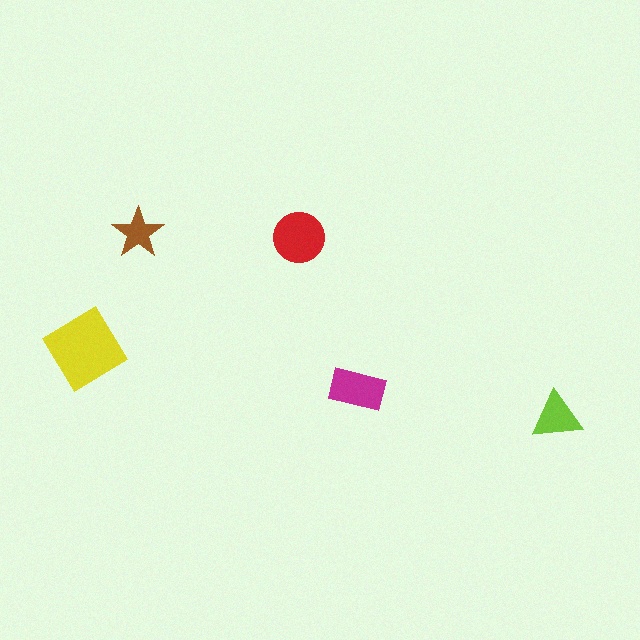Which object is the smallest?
The brown star.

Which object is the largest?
The yellow diamond.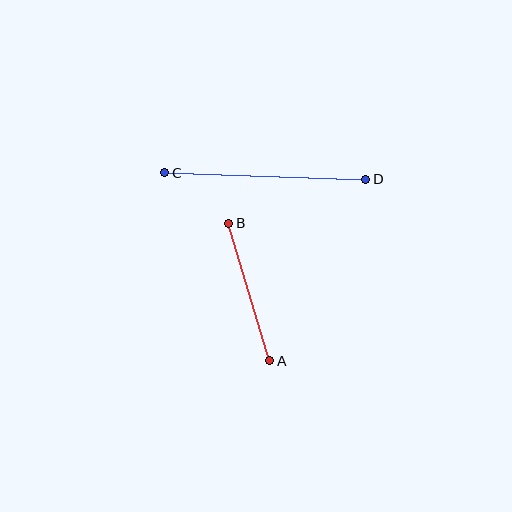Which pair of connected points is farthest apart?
Points C and D are farthest apart.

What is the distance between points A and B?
The distance is approximately 144 pixels.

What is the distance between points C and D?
The distance is approximately 201 pixels.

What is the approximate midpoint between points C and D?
The midpoint is at approximately (265, 176) pixels.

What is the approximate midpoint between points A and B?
The midpoint is at approximately (249, 292) pixels.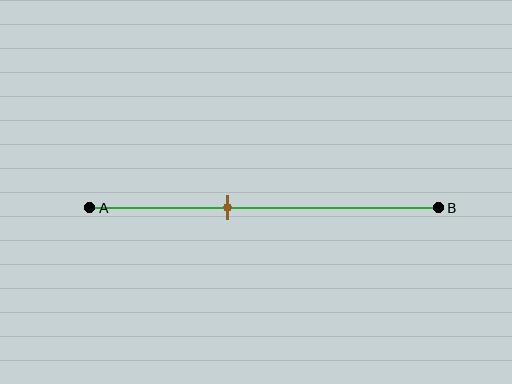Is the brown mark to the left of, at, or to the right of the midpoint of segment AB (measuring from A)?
The brown mark is to the left of the midpoint of segment AB.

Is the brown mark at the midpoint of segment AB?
No, the mark is at about 40% from A, not at the 50% midpoint.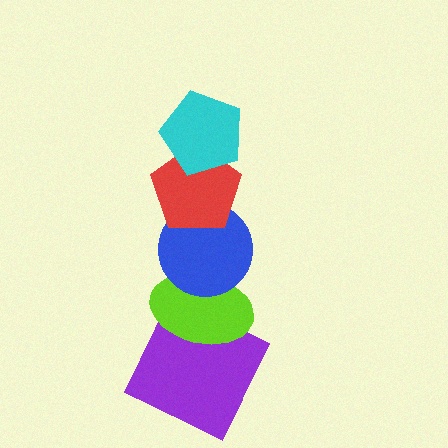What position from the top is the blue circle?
The blue circle is 3rd from the top.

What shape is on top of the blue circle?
The red pentagon is on top of the blue circle.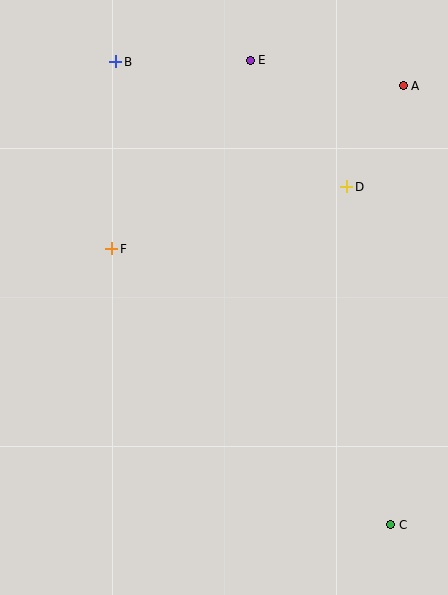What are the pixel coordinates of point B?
Point B is at (116, 62).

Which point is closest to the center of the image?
Point F at (112, 249) is closest to the center.